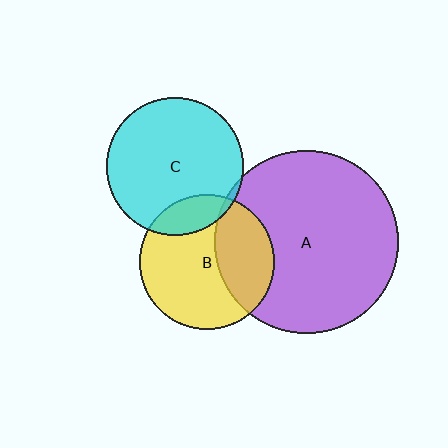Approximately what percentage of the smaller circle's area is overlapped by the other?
Approximately 15%.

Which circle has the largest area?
Circle A (purple).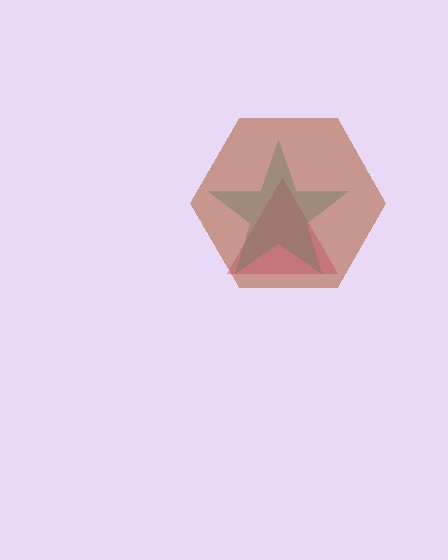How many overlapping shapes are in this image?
There are 3 overlapping shapes in the image.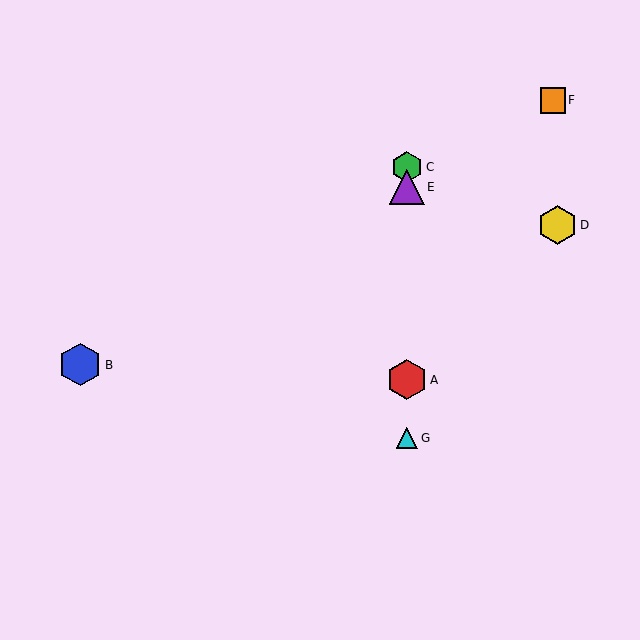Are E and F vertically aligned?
No, E is at x≈407 and F is at x≈553.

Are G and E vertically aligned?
Yes, both are at x≈407.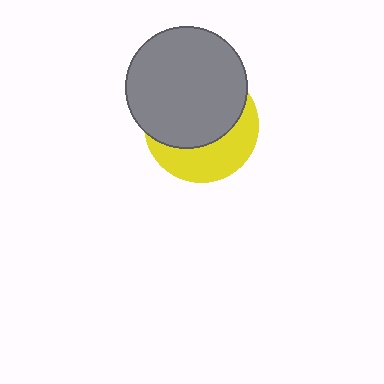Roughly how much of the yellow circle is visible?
A small part of it is visible (roughly 39%).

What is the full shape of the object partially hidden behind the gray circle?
The partially hidden object is a yellow circle.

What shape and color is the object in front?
The object in front is a gray circle.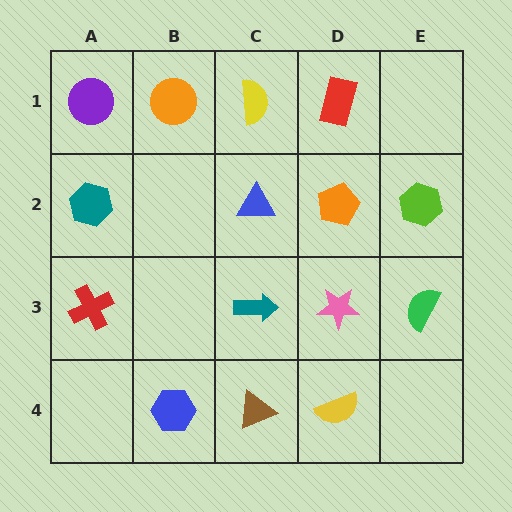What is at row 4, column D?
A yellow semicircle.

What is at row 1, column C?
A yellow semicircle.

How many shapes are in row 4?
3 shapes.